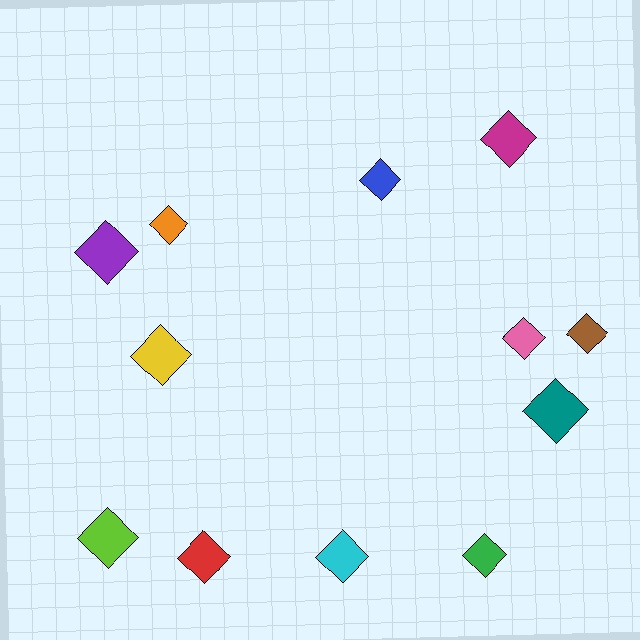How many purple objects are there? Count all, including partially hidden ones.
There is 1 purple object.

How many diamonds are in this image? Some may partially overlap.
There are 12 diamonds.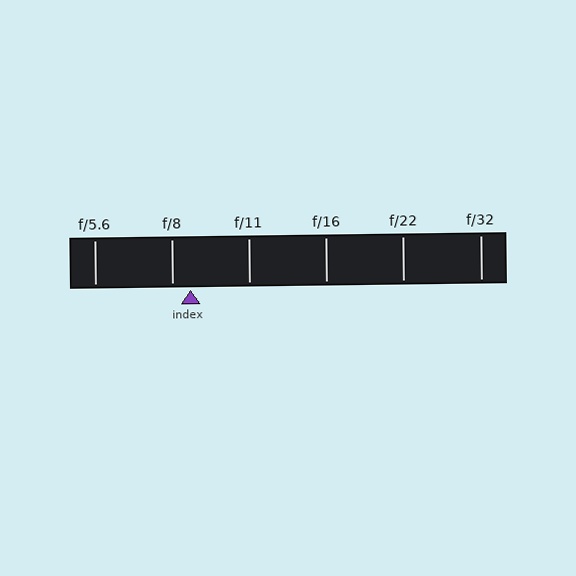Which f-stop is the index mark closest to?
The index mark is closest to f/8.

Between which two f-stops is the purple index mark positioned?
The index mark is between f/8 and f/11.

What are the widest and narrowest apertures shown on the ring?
The widest aperture shown is f/5.6 and the narrowest is f/32.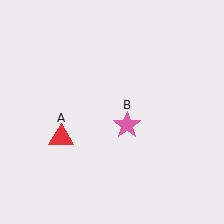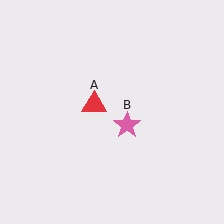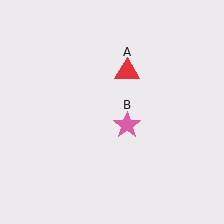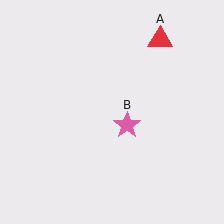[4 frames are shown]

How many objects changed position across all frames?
1 object changed position: red triangle (object A).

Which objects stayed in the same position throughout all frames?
Pink star (object B) remained stationary.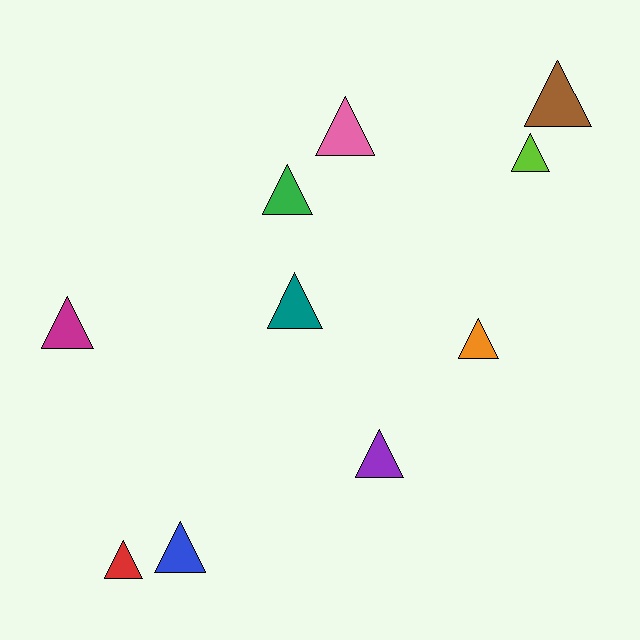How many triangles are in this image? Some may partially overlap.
There are 10 triangles.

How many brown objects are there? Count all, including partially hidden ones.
There is 1 brown object.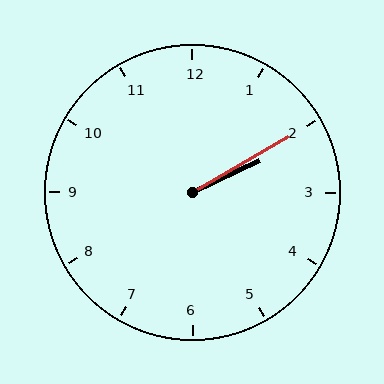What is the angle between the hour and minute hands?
Approximately 5 degrees.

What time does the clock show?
2:10.